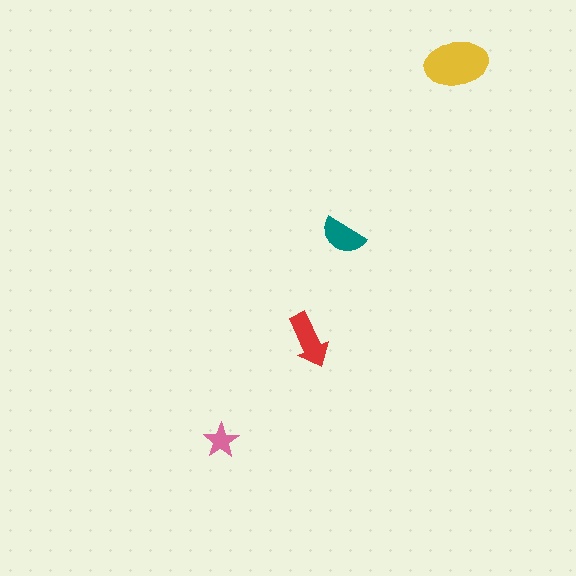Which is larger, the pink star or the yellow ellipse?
The yellow ellipse.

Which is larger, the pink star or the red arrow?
The red arrow.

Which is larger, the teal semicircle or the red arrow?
The red arrow.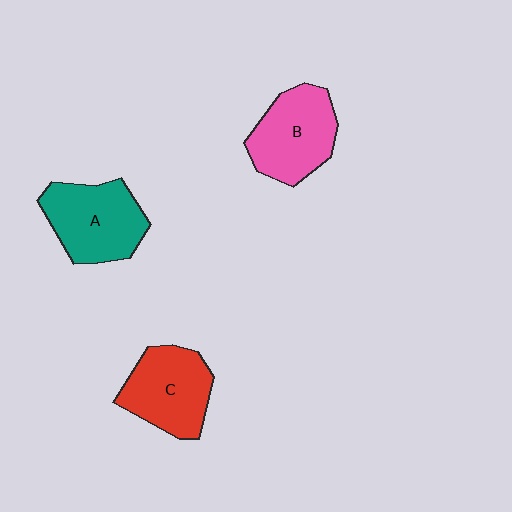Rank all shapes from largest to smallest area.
From largest to smallest: A (teal), B (pink), C (red).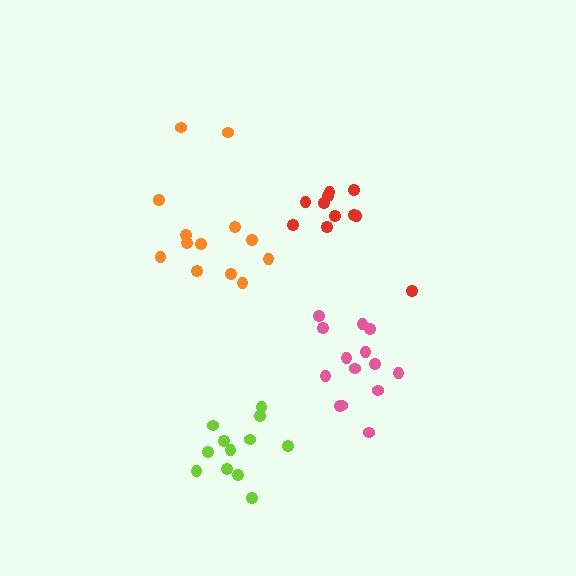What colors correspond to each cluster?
The clusters are colored: lime, red, orange, pink.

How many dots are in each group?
Group 1: 12 dots, Group 2: 11 dots, Group 3: 13 dots, Group 4: 14 dots (50 total).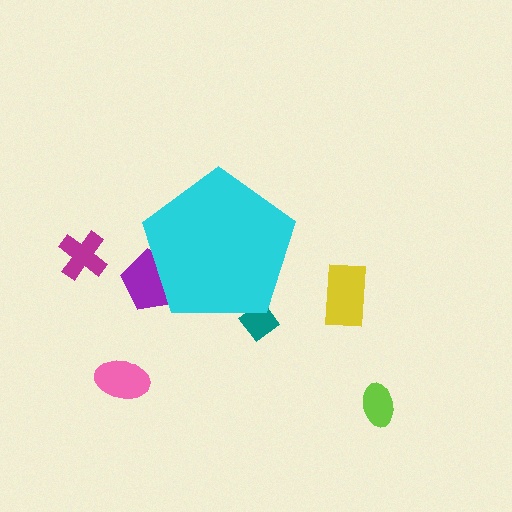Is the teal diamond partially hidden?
Yes, the teal diamond is partially hidden behind the cyan pentagon.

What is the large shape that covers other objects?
A cyan pentagon.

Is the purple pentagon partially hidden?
Yes, the purple pentagon is partially hidden behind the cyan pentagon.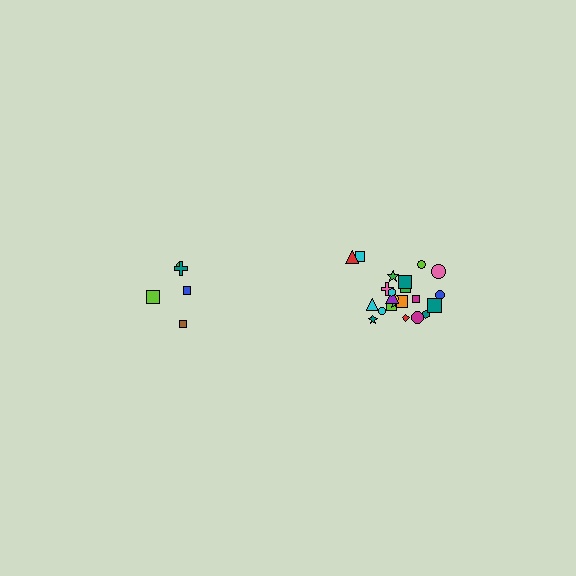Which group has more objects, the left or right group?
The right group.